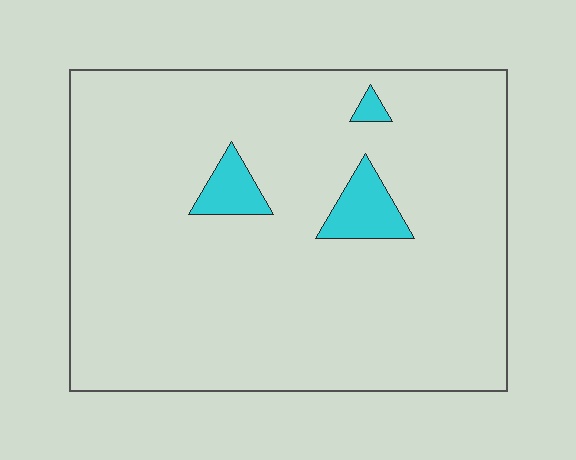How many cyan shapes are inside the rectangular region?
3.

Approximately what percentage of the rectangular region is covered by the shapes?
Approximately 5%.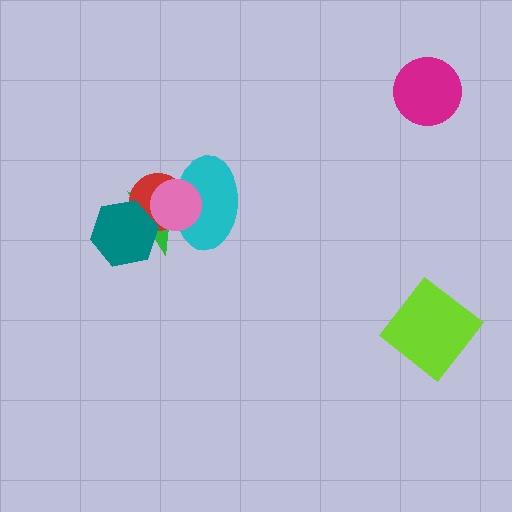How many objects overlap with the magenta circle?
0 objects overlap with the magenta circle.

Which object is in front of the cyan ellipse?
The pink circle is in front of the cyan ellipse.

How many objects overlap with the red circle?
4 objects overlap with the red circle.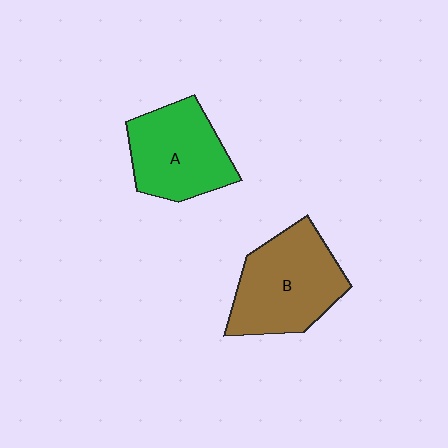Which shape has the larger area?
Shape B (brown).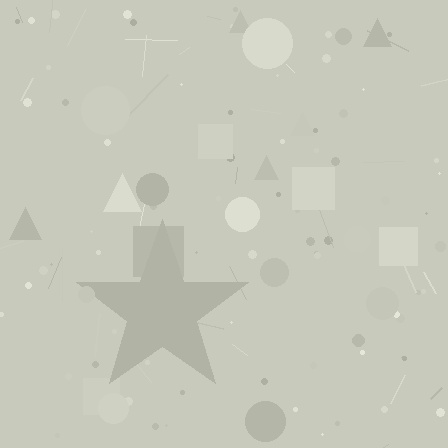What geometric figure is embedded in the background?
A star is embedded in the background.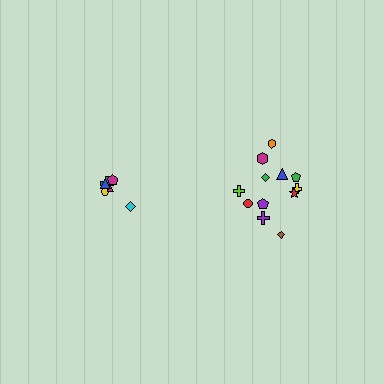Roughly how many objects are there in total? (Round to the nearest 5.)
Roughly 20 objects in total.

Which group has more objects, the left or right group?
The right group.